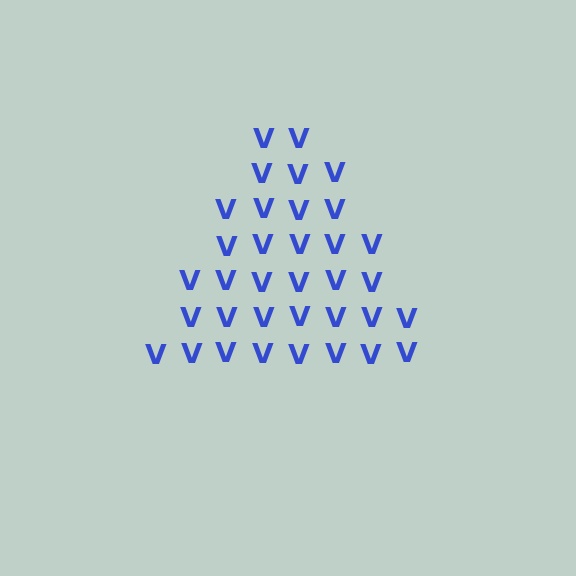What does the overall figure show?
The overall figure shows a triangle.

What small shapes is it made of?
It is made of small letter V's.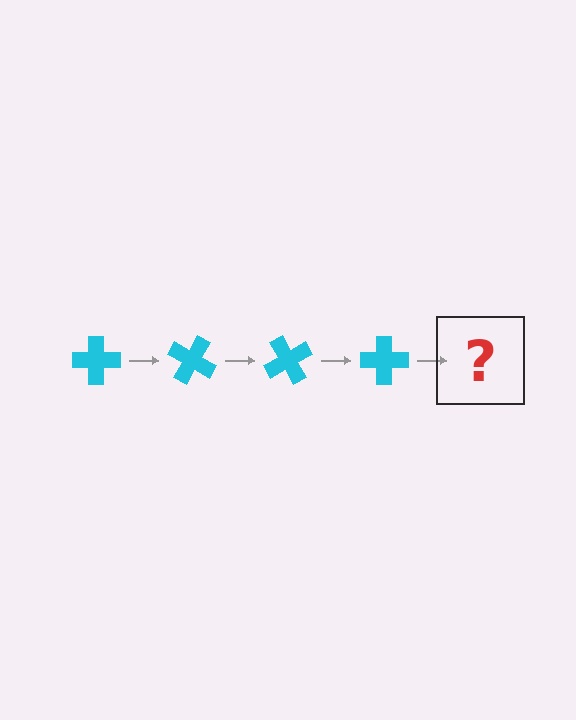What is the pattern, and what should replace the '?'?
The pattern is that the cross rotates 30 degrees each step. The '?' should be a cyan cross rotated 120 degrees.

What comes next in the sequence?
The next element should be a cyan cross rotated 120 degrees.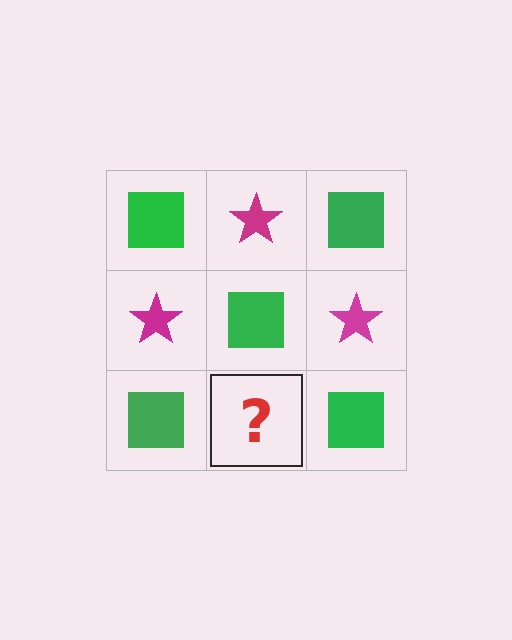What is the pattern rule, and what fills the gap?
The rule is that it alternates green square and magenta star in a checkerboard pattern. The gap should be filled with a magenta star.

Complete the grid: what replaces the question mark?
The question mark should be replaced with a magenta star.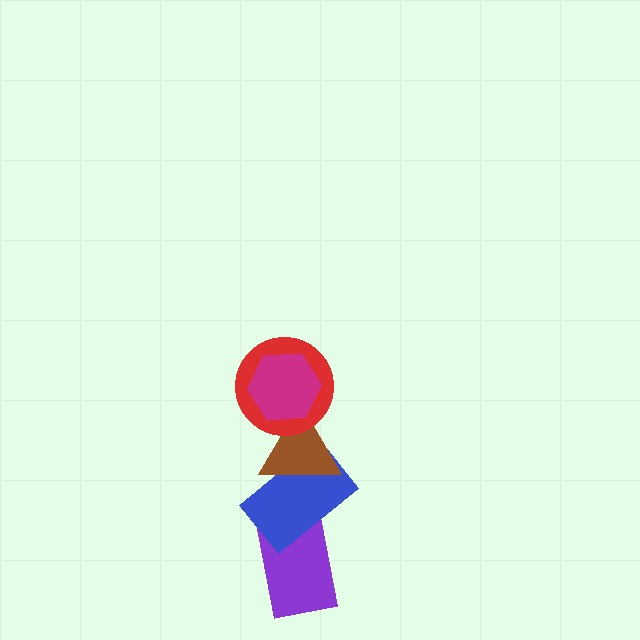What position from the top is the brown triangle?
The brown triangle is 3rd from the top.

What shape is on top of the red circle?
The magenta hexagon is on top of the red circle.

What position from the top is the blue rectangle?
The blue rectangle is 4th from the top.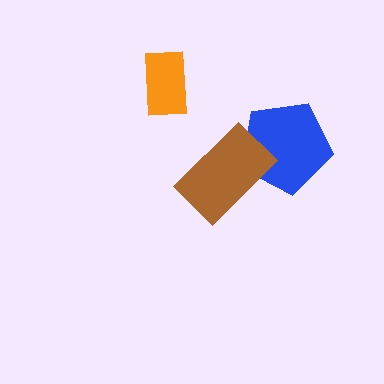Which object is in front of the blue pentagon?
The brown rectangle is in front of the blue pentagon.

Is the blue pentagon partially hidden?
Yes, it is partially covered by another shape.